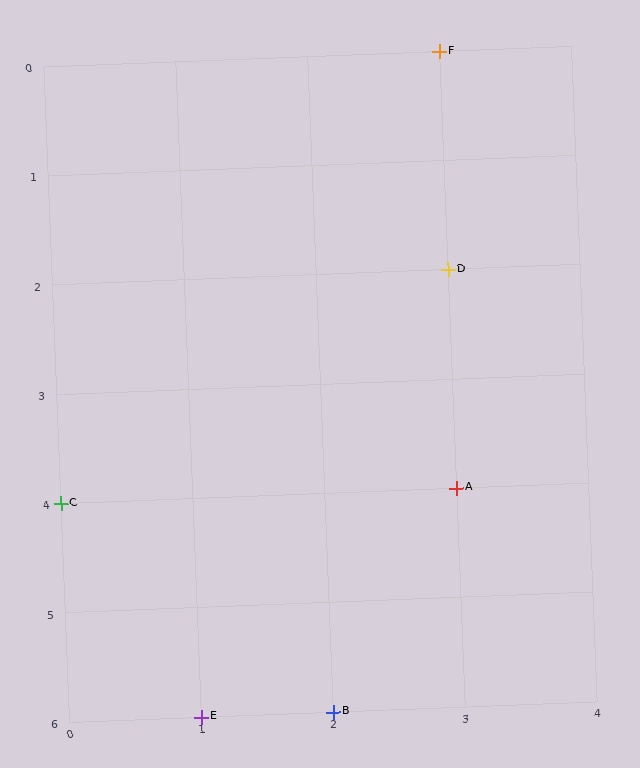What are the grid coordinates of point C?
Point C is at grid coordinates (0, 4).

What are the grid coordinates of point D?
Point D is at grid coordinates (3, 2).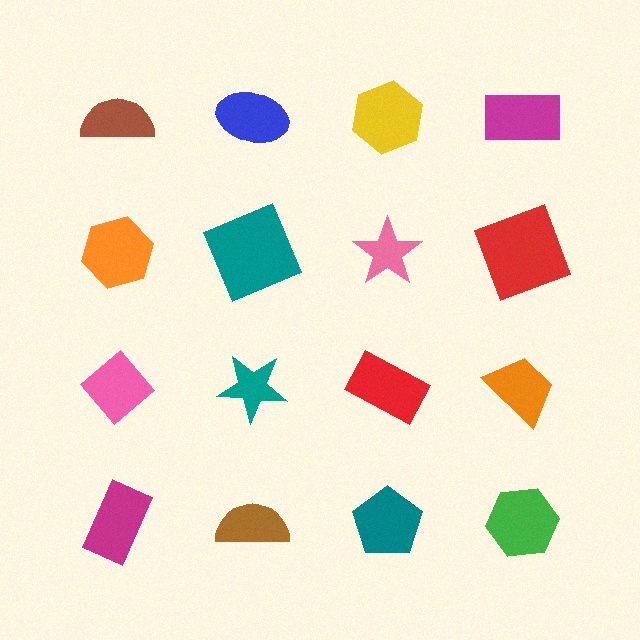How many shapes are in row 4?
4 shapes.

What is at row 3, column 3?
A red rectangle.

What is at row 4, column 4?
A green hexagon.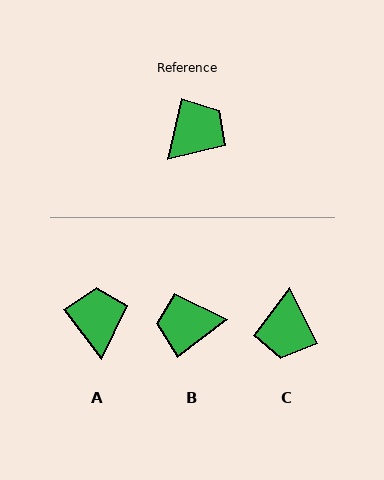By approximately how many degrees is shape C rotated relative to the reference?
Approximately 140 degrees clockwise.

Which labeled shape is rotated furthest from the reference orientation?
C, about 140 degrees away.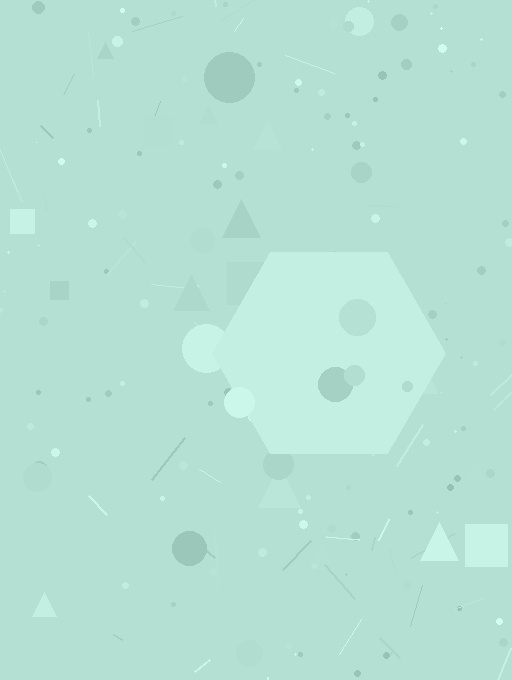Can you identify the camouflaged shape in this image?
The camouflaged shape is a hexagon.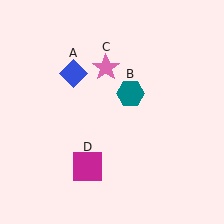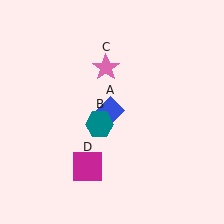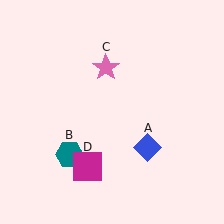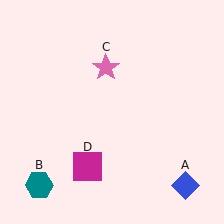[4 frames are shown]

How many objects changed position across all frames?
2 objects changed position: blue diamond (object A), teal hexagon (object B).